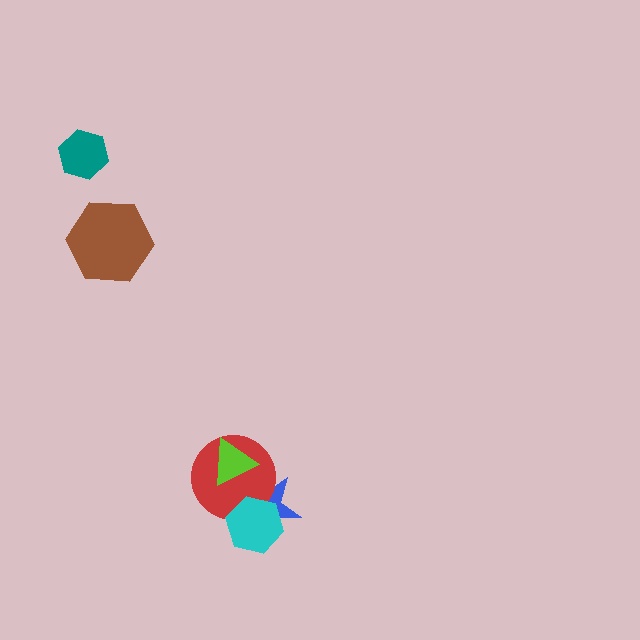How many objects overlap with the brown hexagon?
0 objects overlap with the brown hexagon.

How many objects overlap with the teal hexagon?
0 objects overlap with the teal hexagon.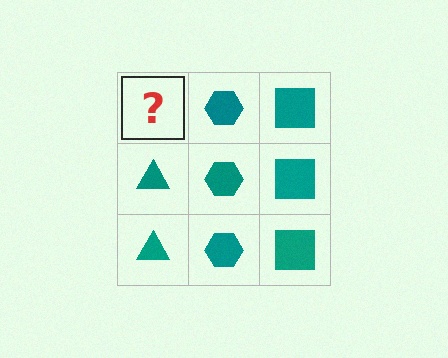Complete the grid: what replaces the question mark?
The question mark should be replaced with a teal triangle.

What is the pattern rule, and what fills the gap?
The rule is that each column has a consistent shape. The gap should be filled with a teal triangle.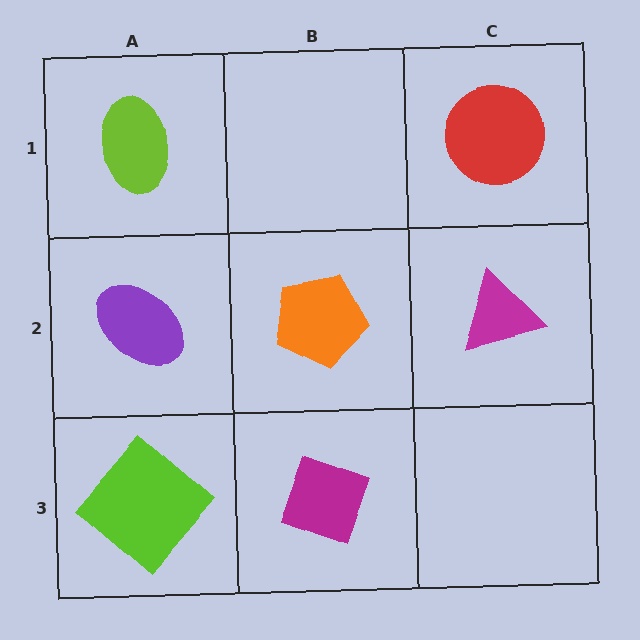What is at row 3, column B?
A magenta diamond.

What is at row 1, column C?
A red circle.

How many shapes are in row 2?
3 shapes.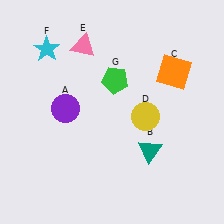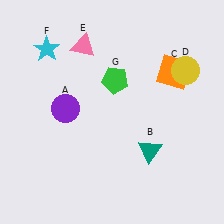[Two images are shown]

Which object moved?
The yellow circle (D) moved up.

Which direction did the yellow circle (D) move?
The yellow circle (D) moved up.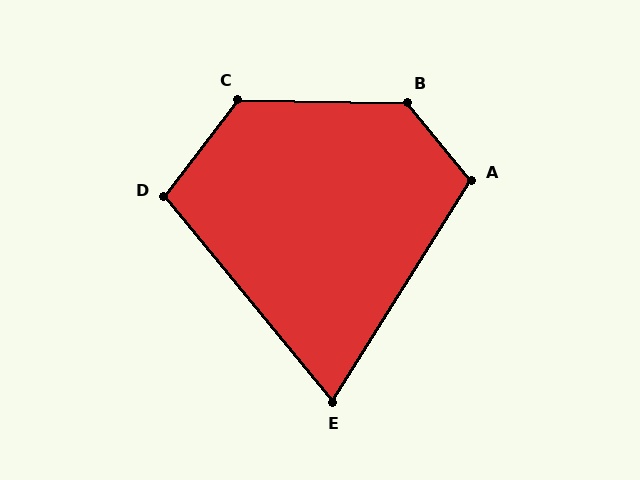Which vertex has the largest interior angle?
B, at approximately 130 degrees.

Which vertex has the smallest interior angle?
E, at approximately 72 degrees.